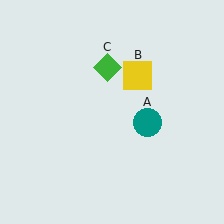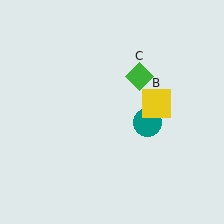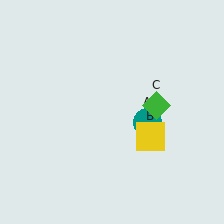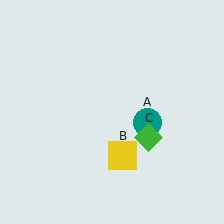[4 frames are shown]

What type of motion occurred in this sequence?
The yellow square (object B), green diamond (object C) rotated clockwise around the center of the scene.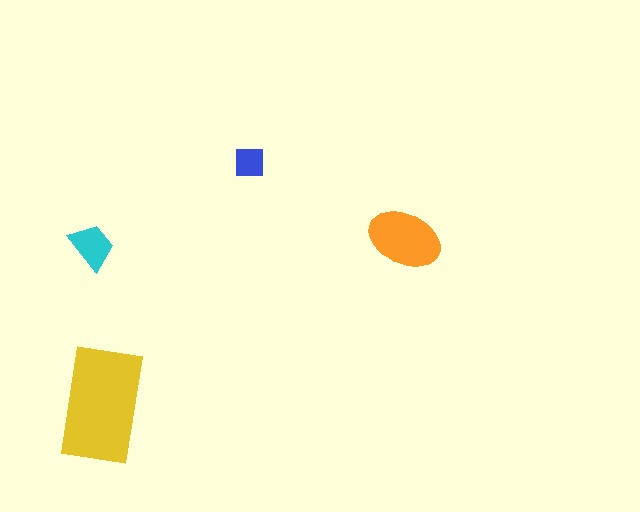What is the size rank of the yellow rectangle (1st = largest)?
1st.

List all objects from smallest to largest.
The blue square, the cyan trapezoid, the orange ellipse, the yellow rectangle.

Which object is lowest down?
The yellow rectangle is bottommost.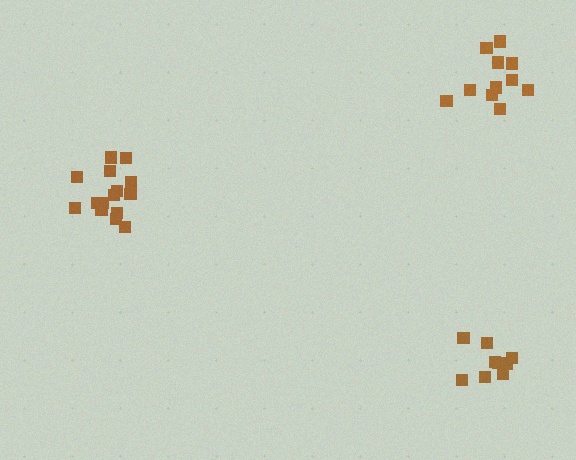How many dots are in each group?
Group 1: 11 dots, Group 2: 9 dots, Group 3: 15 dots (35 total).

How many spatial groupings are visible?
There are 3 spatial groupings.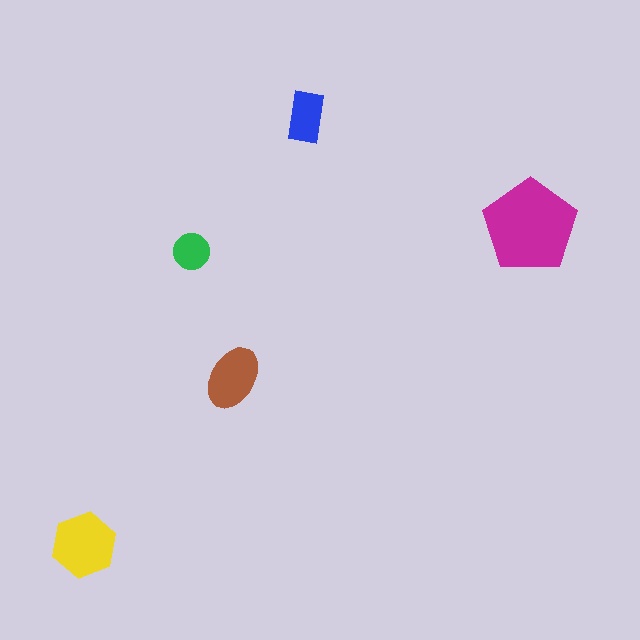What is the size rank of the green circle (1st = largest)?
5th.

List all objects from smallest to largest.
The green circle, the blue rectangle, the brown ellipse, the yellow hexagon, the magenta pentagon.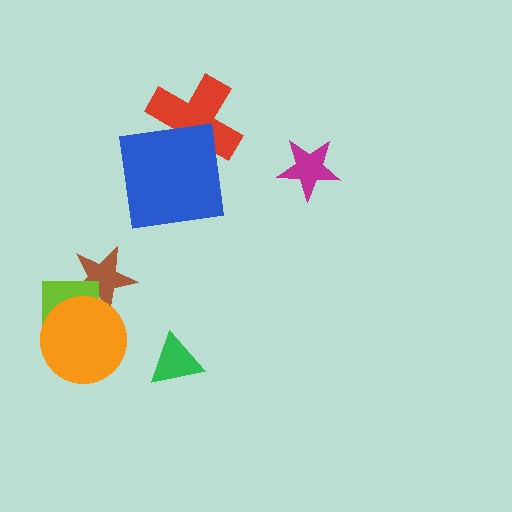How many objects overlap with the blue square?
1 object overlaps with the blue square.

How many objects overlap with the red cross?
1 object overlaps with the red cross.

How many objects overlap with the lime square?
2 objects overlap with the lime square.